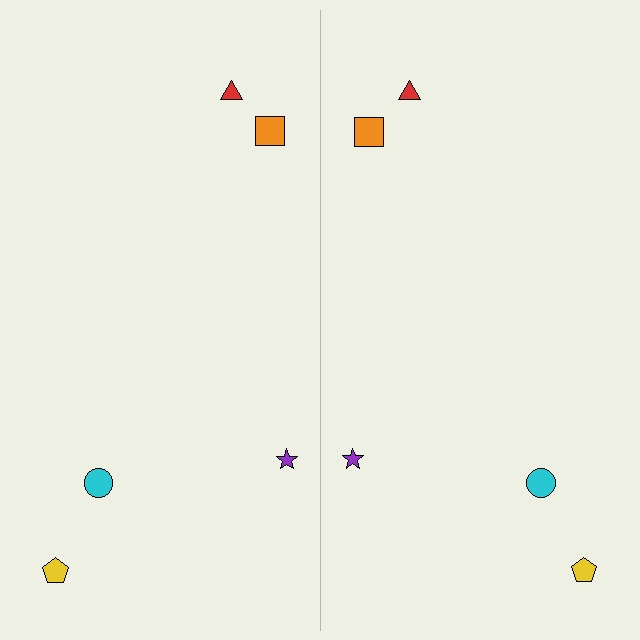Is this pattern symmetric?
Yes, this pattern has bilateral (reflection) symmetry.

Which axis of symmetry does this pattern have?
The pattern has a vertical axis of symmetry running through the center of the image.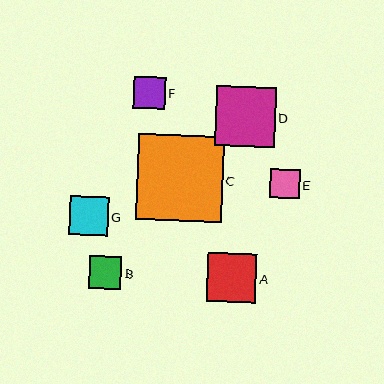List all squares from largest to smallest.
From largest to smallest: C, D, A, G, B, F, E.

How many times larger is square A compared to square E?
Square A is approximately 1.7 times the size of square E.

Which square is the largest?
Square C is the largest with a size of approximately 86 pixels.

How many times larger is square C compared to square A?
Square C is approximately 1.8 times the size of square A.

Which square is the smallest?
Square E is the smallest with a size of approximately 29 pixels.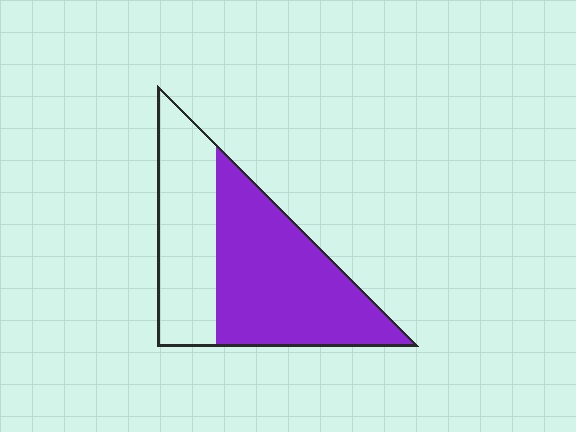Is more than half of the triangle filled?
Yes.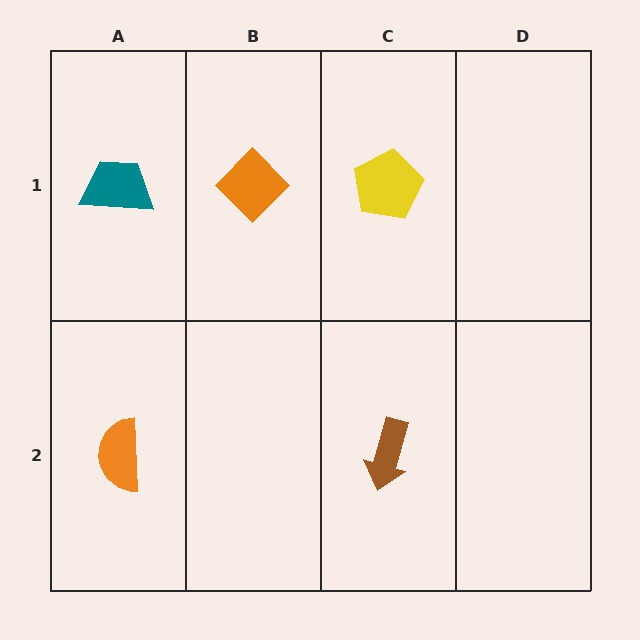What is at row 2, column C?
A brown arrow.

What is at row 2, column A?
An orange semicircle.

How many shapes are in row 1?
3 shapes.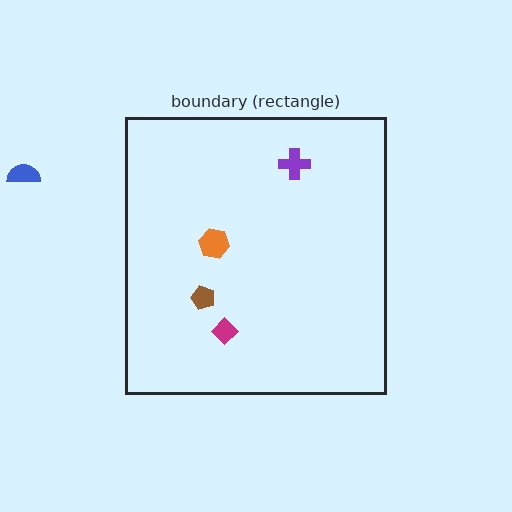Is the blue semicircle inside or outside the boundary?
Outside.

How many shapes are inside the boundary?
4 inside, 1 outside.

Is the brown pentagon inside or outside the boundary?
Inside.